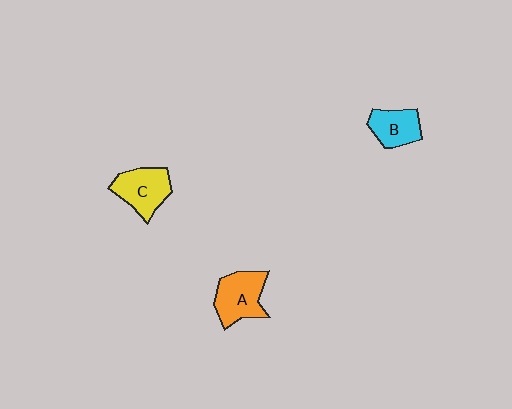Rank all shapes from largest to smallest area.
From largest to smallest: A (orange), C (yellow), B (cyan).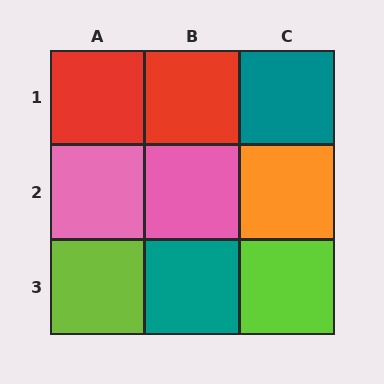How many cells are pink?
2 cells are pink.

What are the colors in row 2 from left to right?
Pink, pink, orange.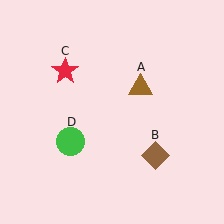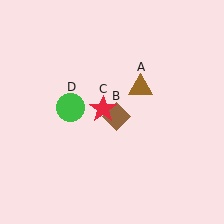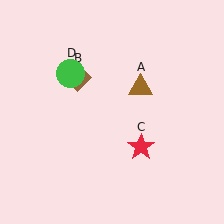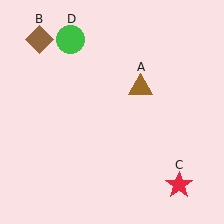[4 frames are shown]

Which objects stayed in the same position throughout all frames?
Brown triangle (object A) remained stationary.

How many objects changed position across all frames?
3 objects changed position: brown diamond (object B), red star (object C), green circle (object D).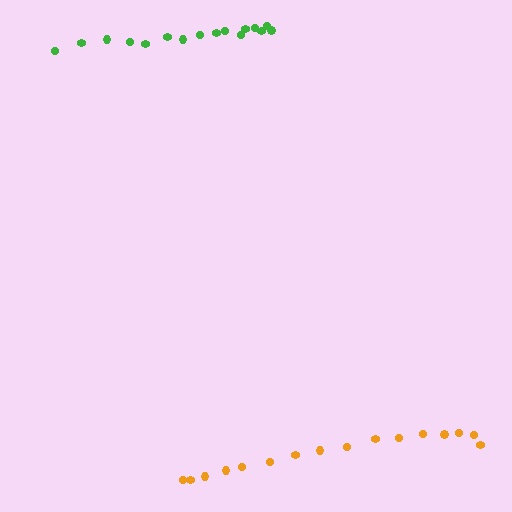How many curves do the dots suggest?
There are 2 distinct paths.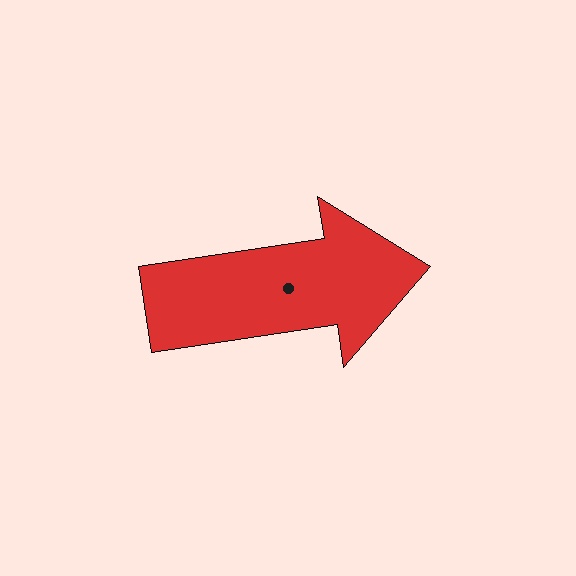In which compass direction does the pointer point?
East.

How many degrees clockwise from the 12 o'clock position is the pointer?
Approximately 81 degrees.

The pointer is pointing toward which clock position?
Roughly 3 o'clock.